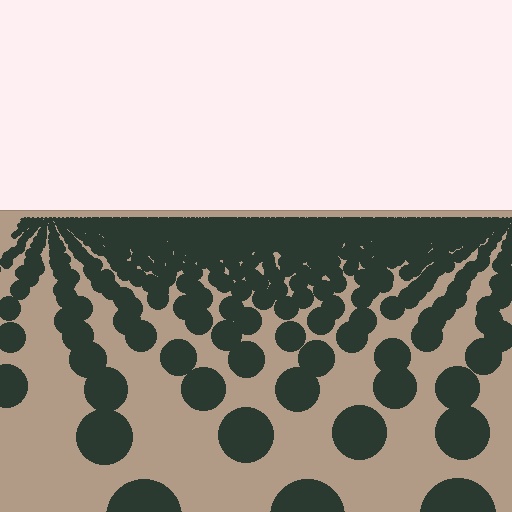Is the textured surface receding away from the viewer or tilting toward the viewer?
The surface is receding away from the viewer. Texture elements get smaller and denser toward the top.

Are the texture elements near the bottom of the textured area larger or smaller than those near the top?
Larger. Near the bottom, elements are closer to the viewer and appear at a bigger on-screen size.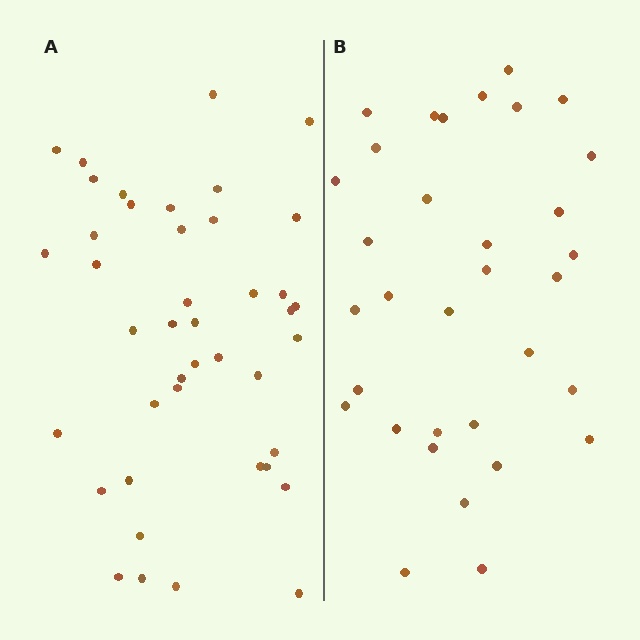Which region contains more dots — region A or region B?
Region A (the left region) has more dots.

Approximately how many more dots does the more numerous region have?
Region A has roughly 8 or so more dots than region B.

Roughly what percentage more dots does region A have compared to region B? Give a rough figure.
About 25% more.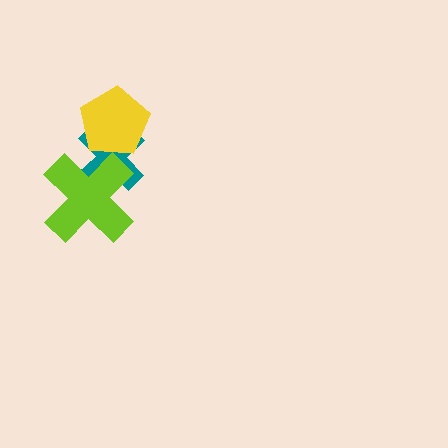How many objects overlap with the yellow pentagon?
1 object overlaps with the yellow pentagon.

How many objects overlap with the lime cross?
1 object overlaps with the lime cross.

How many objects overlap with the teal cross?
2 objects overlap with the teal cross.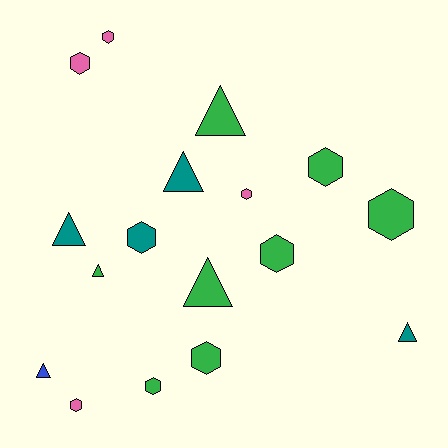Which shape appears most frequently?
Hexagon, with 10 objects.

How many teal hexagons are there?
There is 1 teal hexagon.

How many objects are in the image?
There are 17 objects.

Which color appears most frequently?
Green, with 8 objects.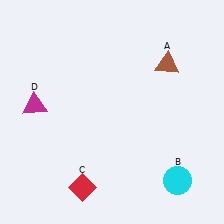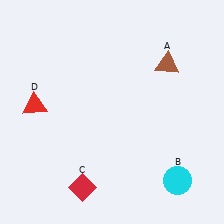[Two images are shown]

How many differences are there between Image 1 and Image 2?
There is 1 difference between the two images.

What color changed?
The triangle (D) changed from magenta in Image 1 to red in Image 2.